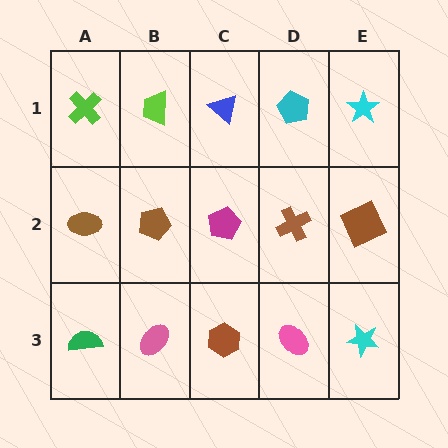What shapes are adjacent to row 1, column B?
A brown pentagon (row 2, column B), a lime cross (row 1, column A), a blue triangle (row 1, column C).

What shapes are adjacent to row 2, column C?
A blue triangle (row 1, column C), a brown hexagon (row 3, column C), a brown pentagon (row 2, column B), a brown cross (row 2, column D).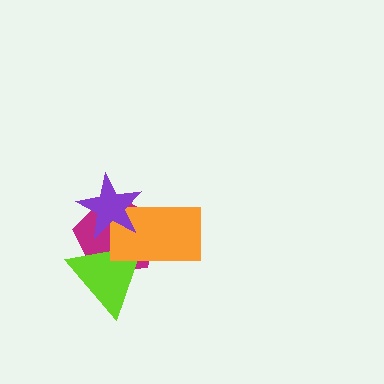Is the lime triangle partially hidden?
Yes, it is partially covered by another shape.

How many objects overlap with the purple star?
3 objects overlap with the purple star.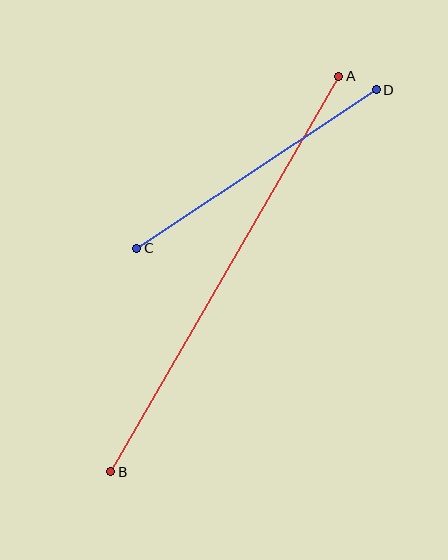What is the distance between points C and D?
The distance is approximately 287 pixels.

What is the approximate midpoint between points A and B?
The midpoint is at approximately (225, 274) pixels.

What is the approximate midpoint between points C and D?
The midpoint is at approximately (256, 169) pixels.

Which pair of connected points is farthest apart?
Points A and B are farthest apart.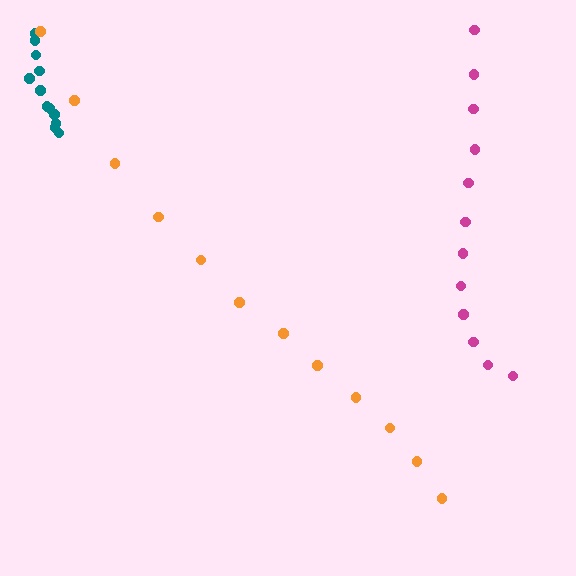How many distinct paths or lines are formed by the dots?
There are 3 distinct paths.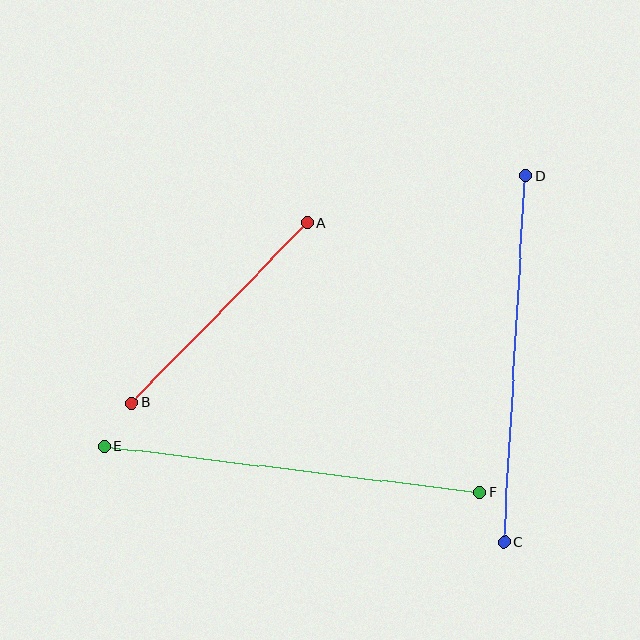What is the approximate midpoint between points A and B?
The midpoint is at approximately (220, 313) pixels.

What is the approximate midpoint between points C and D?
The midpoint is at approximately (515, 359) pixels.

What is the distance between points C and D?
The distance is approximately 367 pixels.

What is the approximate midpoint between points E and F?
The midpoint is at approximately (292, 469) pixels.